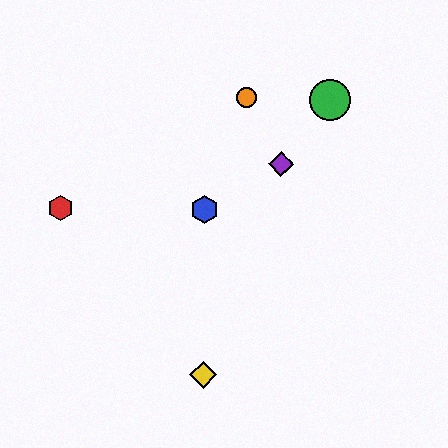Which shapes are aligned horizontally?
The red hexagon, the blue hexagon are aligned horizontally.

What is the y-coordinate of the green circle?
The green circle is at y≈99.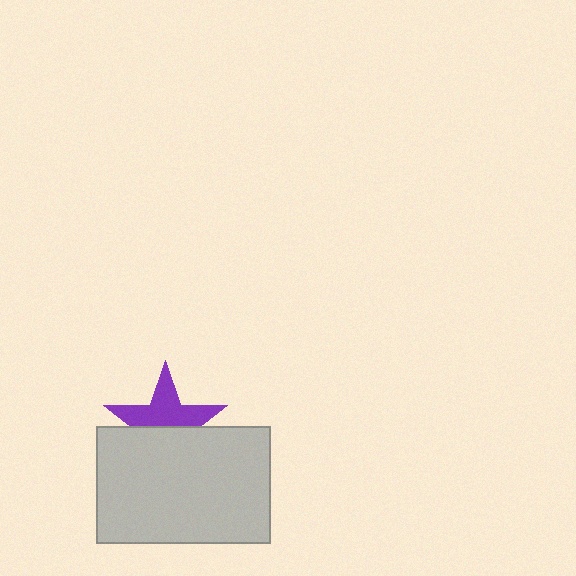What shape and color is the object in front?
The object in front is a light gray rectangle.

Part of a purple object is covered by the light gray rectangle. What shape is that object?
It is a star.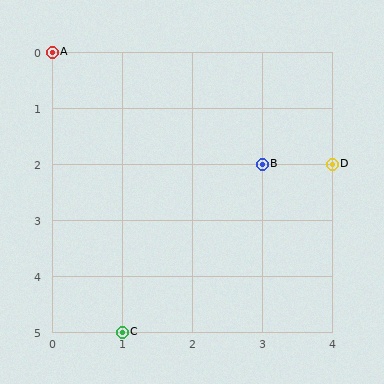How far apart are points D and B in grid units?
Points D and B are 1 column apart.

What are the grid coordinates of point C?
Point C is at grid coordinates (1, 5).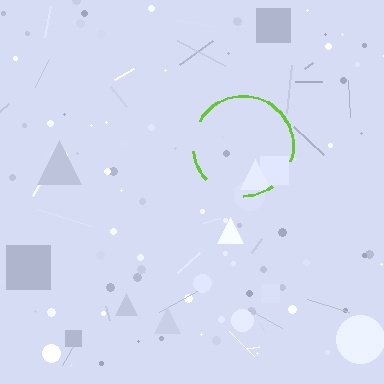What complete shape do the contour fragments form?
The contour fragments form a circle.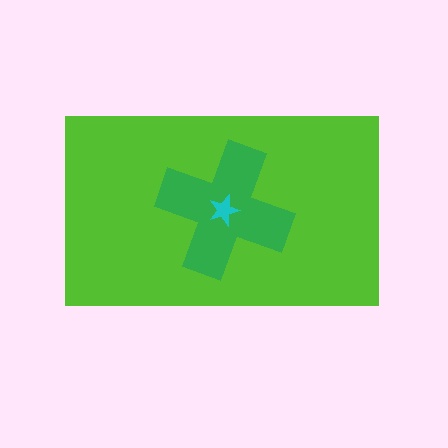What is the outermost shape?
The lime rectangle.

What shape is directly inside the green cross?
The cyan star.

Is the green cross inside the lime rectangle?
Yes.